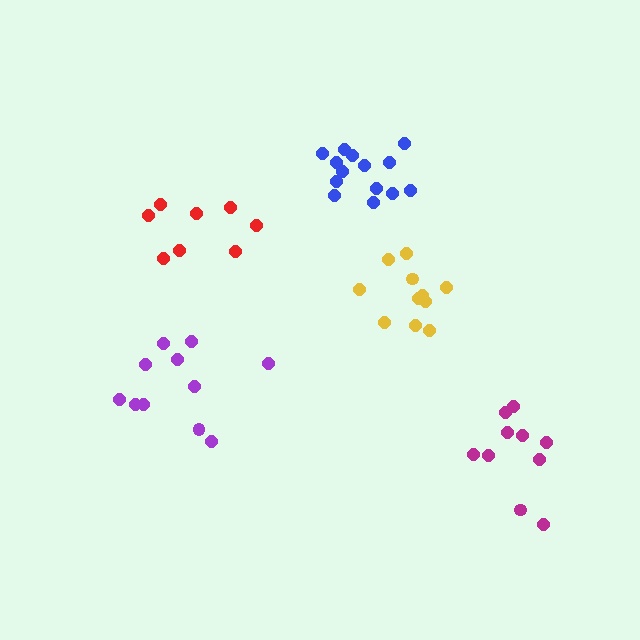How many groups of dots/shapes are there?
There are 5 groups.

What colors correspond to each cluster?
The clusters are colored: yellow, red, blue, purple, magenta.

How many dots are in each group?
Group 1: 12 dots, Group 2: 8 dots, Group 3: 14 dots, Group 4: 11 dots, Group 5: 10 dots (55 total).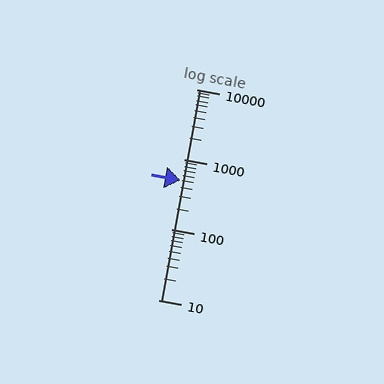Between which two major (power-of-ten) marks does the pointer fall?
The pointer is between 100 and 1000.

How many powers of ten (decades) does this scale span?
The scale spans 3 decades, from 10 to 10000.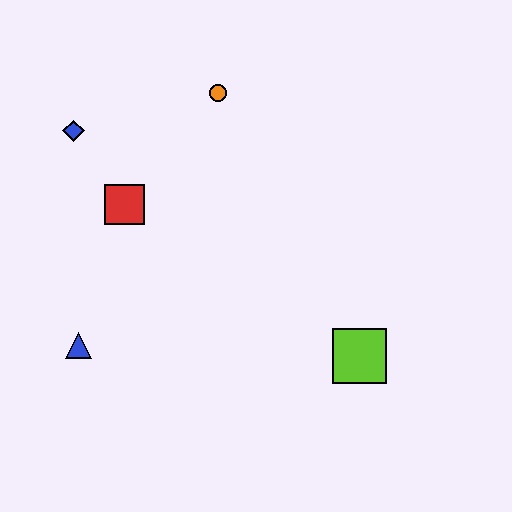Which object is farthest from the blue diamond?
The lime square is farthest from the blue diamond.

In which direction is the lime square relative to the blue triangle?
The lime square is to the right of the blue triangle.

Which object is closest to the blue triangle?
The red square is closest to the blue triangle.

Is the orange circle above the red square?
Yes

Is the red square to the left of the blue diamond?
No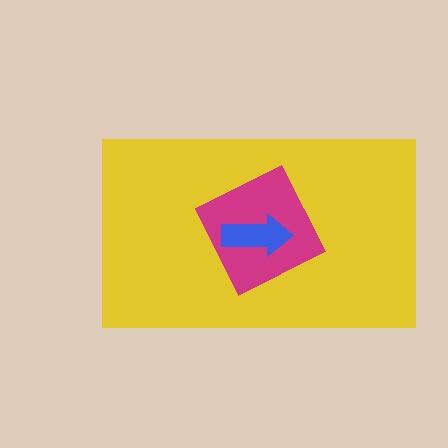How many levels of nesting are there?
3.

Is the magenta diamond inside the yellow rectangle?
Yes.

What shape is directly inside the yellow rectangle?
The magenta diamond.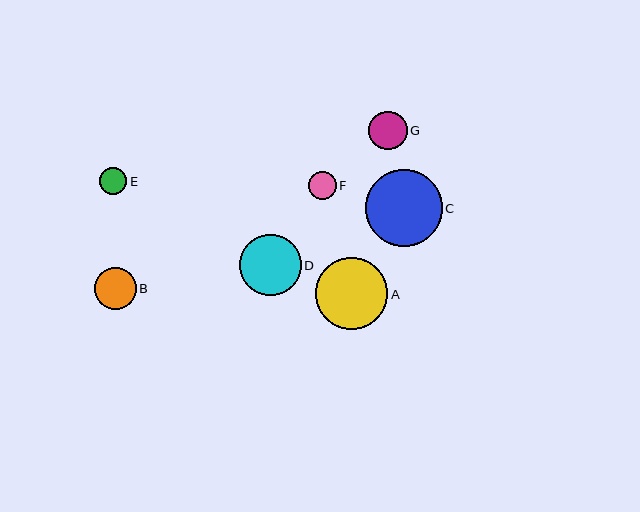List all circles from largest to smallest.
From largest to smallest: C, A, D, B, G, F, E.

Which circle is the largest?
Circle C is the largest with a size of approximately 76 pixels.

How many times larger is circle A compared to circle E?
Circle A is approximately 2.6 times the size of circle E.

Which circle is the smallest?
Circle E is the smallest with a size of approximately 27 pixels.